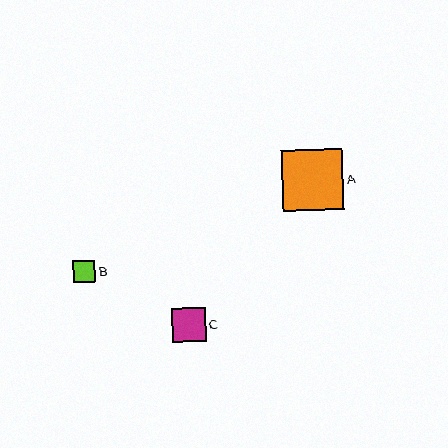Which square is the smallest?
Square B is the smallest with a size of approximately 22 pixels.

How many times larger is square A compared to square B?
Square A is approximately 2.8 times the size of square B.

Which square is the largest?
Square A is the largest with a size of approximately 62 pixels.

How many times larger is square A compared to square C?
Square A is approximately 1.8 times the size of square C.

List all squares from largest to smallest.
From largest to smallest: A, C, B.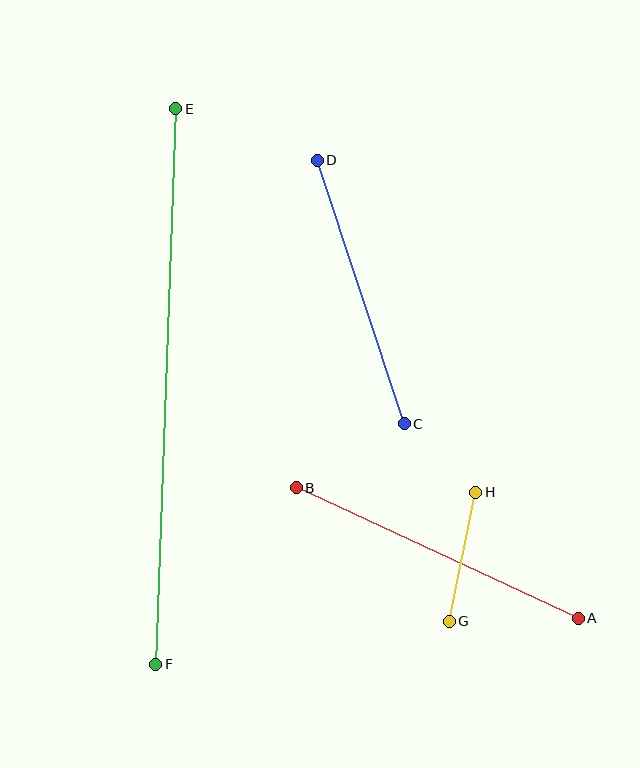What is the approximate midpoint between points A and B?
The midpoint is at approximately (437, 553) pixels.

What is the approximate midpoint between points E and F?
The midpoint is at approximately (166, 386) pixels.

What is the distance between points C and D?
The distance is approximately 278 pixels.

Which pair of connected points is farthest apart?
Points E and F are farthest apart.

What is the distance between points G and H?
The distance is approximately 132 pixels.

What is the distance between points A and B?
The distance is approximately 311 pixels.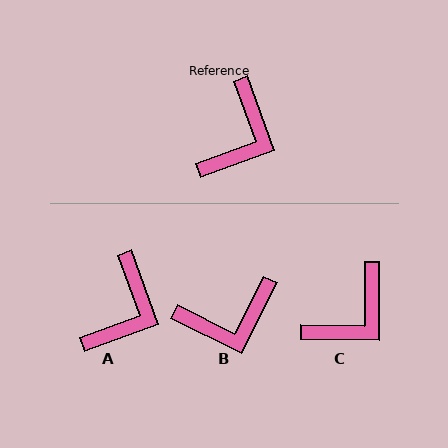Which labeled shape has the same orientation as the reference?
A.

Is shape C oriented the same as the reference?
No, it is off by about 21 degrees.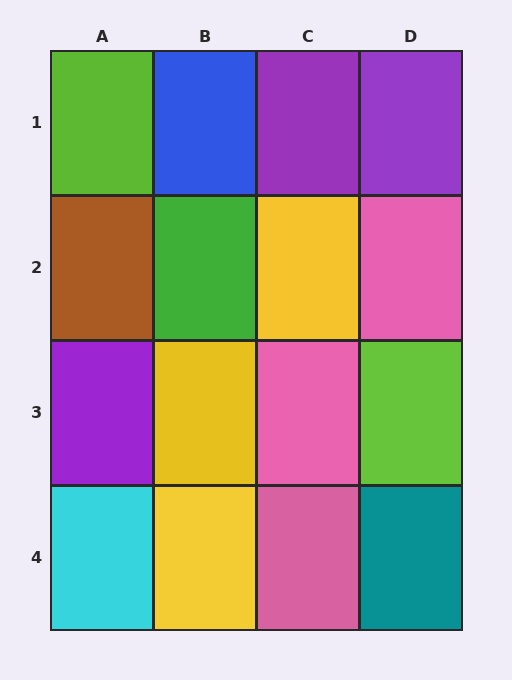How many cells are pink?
3 cells are pink.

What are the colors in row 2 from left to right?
Brown, green, yellow, pink.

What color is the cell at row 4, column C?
Pink.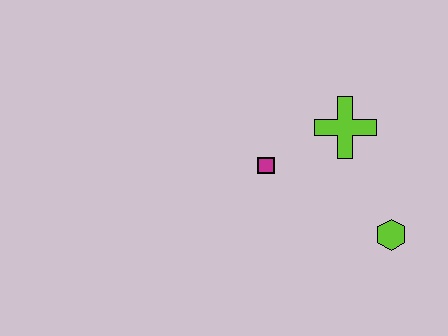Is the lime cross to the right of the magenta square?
Yes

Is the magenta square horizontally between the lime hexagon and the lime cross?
No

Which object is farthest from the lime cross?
The lime hexagon is farthest from the lime cross.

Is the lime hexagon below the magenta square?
Yes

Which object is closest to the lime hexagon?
The lime cross is closest to the lime hexagon.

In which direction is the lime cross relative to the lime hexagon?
The lime cross is above the lime hexagon.